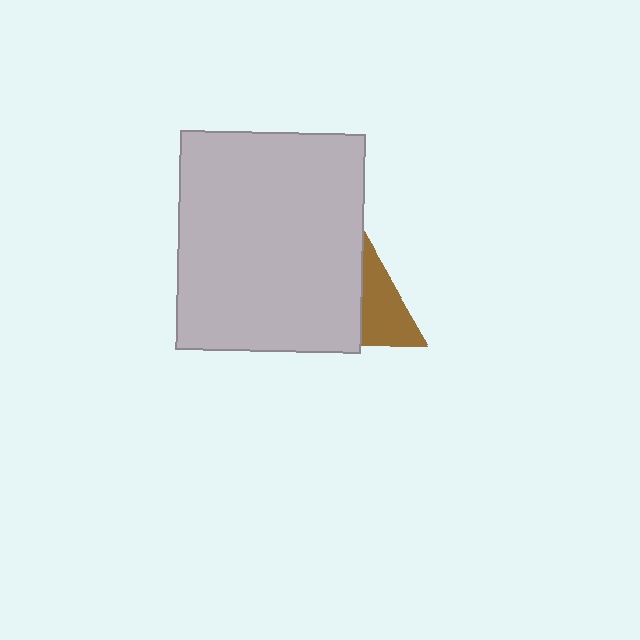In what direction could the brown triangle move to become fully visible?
The brown triangle could move right. That would shift it out from behind the light gray rectangle entirely.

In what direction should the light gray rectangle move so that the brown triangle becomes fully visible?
The light gray rectangle should move left. That is the shortest direction to clear the overlap and leave the brown triangle fully visible.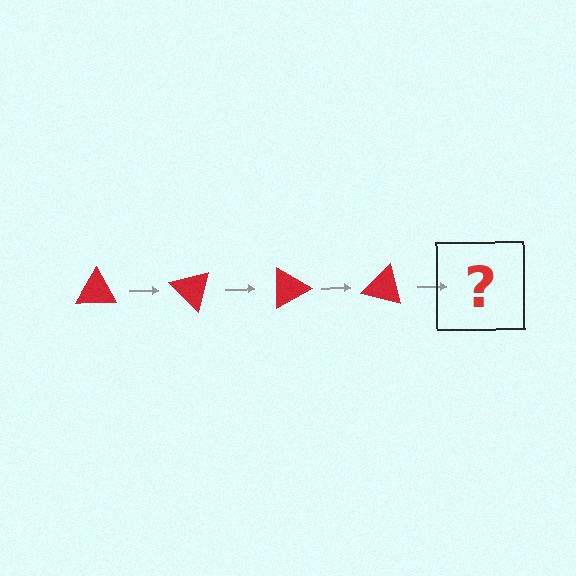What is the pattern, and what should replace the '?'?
The pattern is that the triangle rotates 45 degrees each step. The '?' should be a red triangle rotated 180 degrees.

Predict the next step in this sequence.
The next step is a red triangle rotated 180 degrees.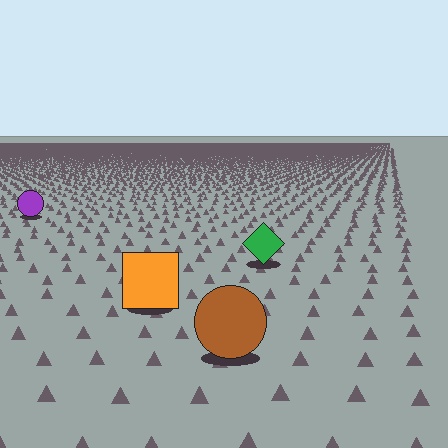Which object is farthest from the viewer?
The purple circle is farthest from the viewer. It appears smaller and the ground texture around it is denser.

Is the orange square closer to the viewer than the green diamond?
Yes. The orange square is closer — you can tell from the texture gradient: the ground texture is coarser near it.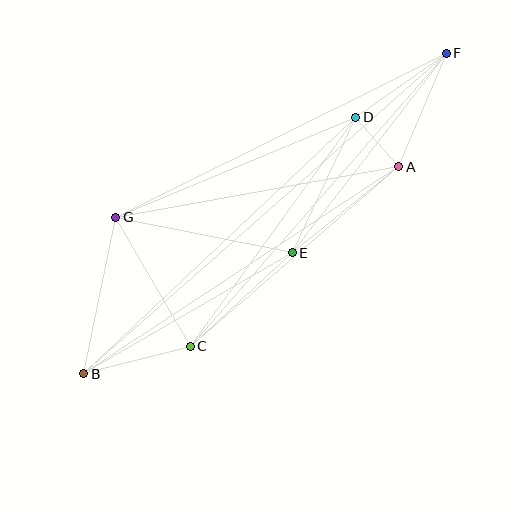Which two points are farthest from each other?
Points B and F are farthest from each other.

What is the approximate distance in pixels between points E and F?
The distance between E and F is approximately 252 pixels.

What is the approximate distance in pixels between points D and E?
The distance between D and E is approximately 150 pixels.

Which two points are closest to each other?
Points A and D are closest to each other.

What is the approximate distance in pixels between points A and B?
The distance between A and B is approximately 377 pixels.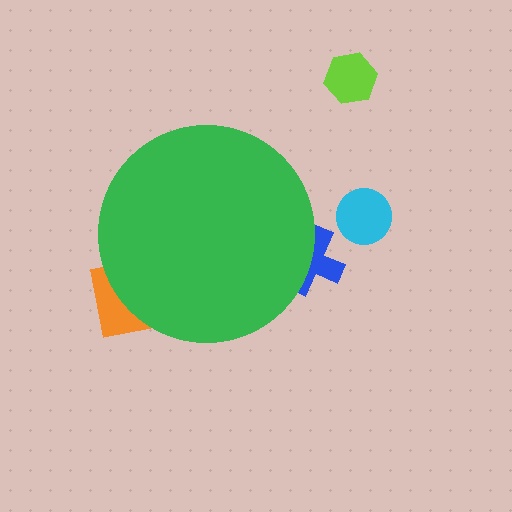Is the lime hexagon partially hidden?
No, the lime hexagon is fully visible.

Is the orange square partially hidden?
Yes, the orange square is partially hidden behind the green circle.